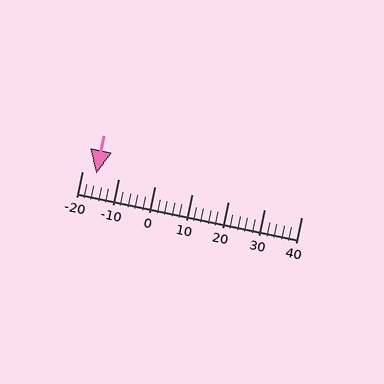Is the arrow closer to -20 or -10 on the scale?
The arrow is closer to -20.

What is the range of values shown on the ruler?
The ruler shows values from -20 to 40.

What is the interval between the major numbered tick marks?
The major tick marks are spaced 10 units apart.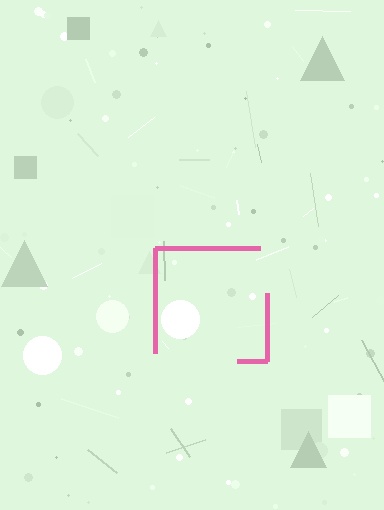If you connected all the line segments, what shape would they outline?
They would outline a square.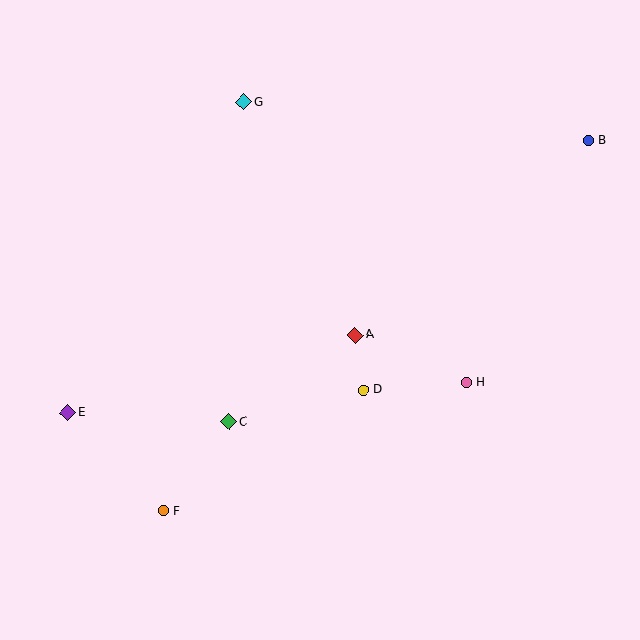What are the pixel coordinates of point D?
Point D is at (363, 390).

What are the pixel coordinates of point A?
Point A is at (355, 335).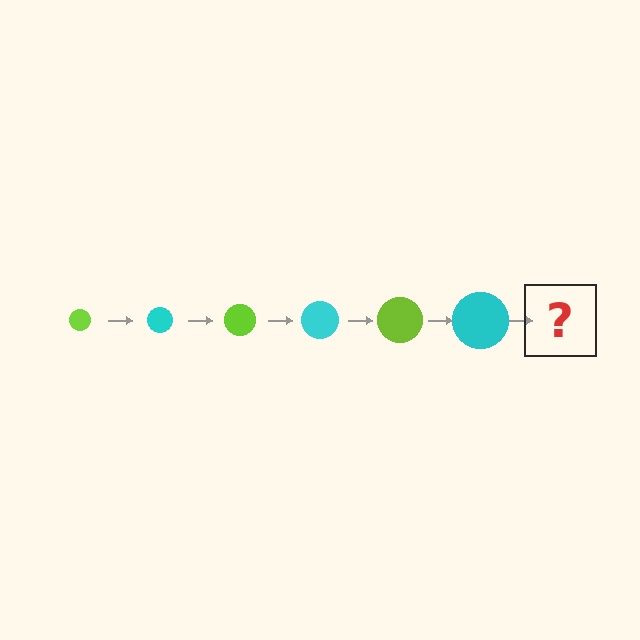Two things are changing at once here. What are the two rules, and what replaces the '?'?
The two rules are that the circle grows larger each step and the color cycles through lime and cyan. The '?' should be a lime circle, larger than the previous one.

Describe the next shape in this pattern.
It should be a lime circle, larger than the previous one.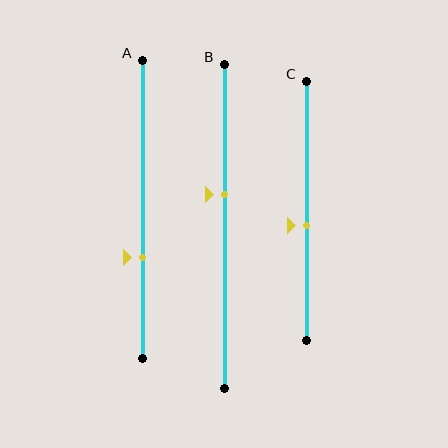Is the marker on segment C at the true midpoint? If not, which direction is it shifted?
No, the marker on segment C is shifted downward by about 6% of the segment length.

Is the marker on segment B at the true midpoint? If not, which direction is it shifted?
No, the marker on segment B is shifted upward by about 10% of the segment length.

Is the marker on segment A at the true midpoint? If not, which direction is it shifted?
No, the marker on segment A is shifted downward by about 16% of the segment length.